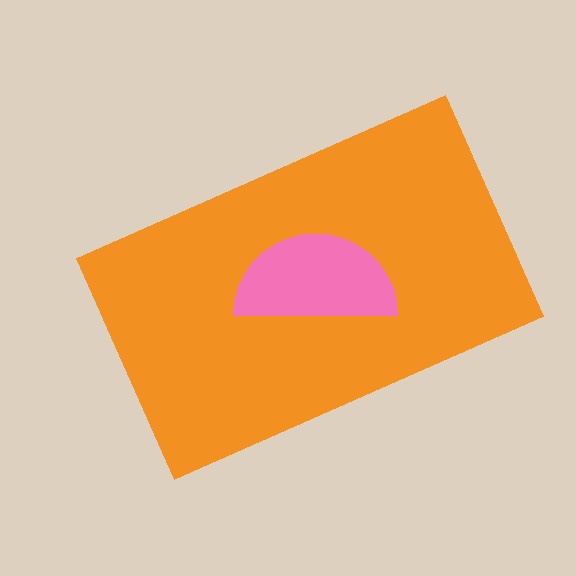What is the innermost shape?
The pink semicircle.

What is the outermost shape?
The orange rectangle.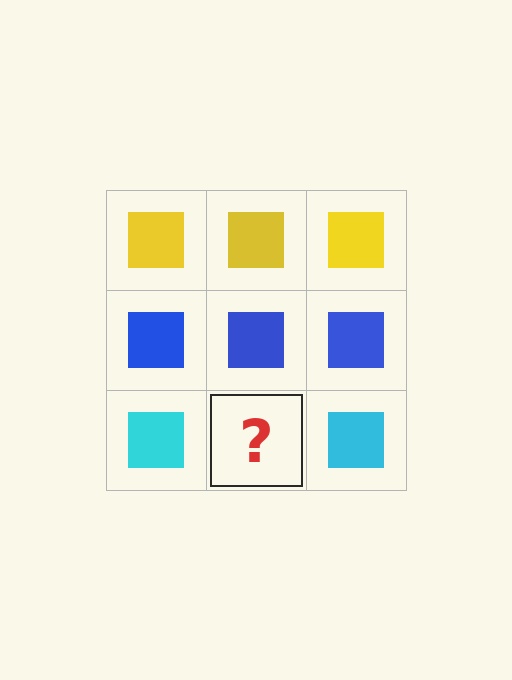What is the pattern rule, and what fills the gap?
The rule is that each row has a consistent color. The gap should be filled with a cyan square.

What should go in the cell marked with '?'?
The missing cell should contain a cyan square.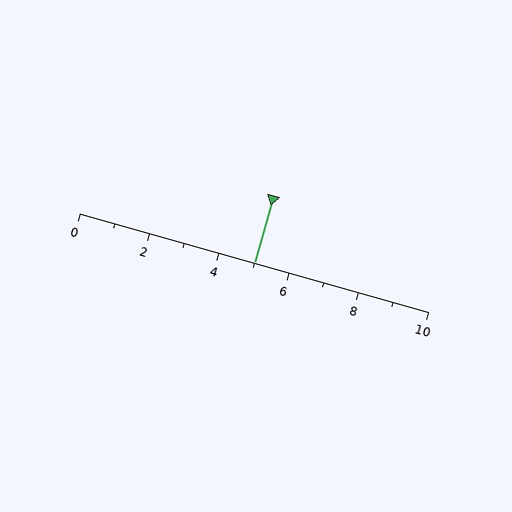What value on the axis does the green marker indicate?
The marker indicates approximately 5.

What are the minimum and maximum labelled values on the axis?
The axis runs from 0 to 10.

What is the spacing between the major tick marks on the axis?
The major ticks are spaced 2 apart.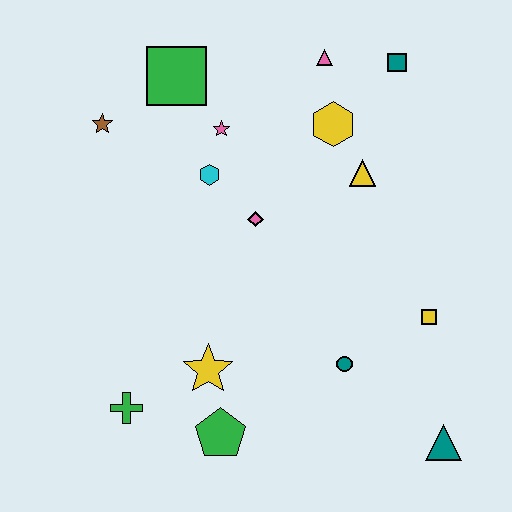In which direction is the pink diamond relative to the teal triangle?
The pink diamond is above the teal triangle.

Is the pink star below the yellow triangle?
No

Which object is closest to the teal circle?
The yellow square is closest to the teal circle.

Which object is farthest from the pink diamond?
The teal triangle is farthest from the pink diamond.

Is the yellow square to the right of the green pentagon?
Yes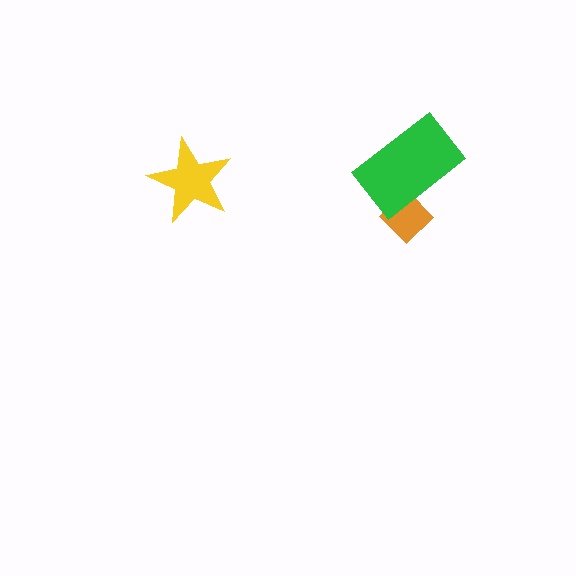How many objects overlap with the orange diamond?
1 object overlaps with the orange diamond.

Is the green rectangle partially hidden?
No, no other shape covers it.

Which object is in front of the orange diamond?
The green rectangle is in front of the orange diamond.